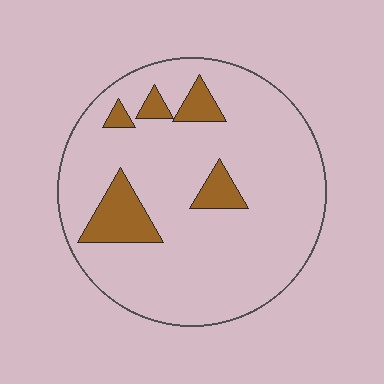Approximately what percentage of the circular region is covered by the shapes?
Approximately 15%.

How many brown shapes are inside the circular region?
5.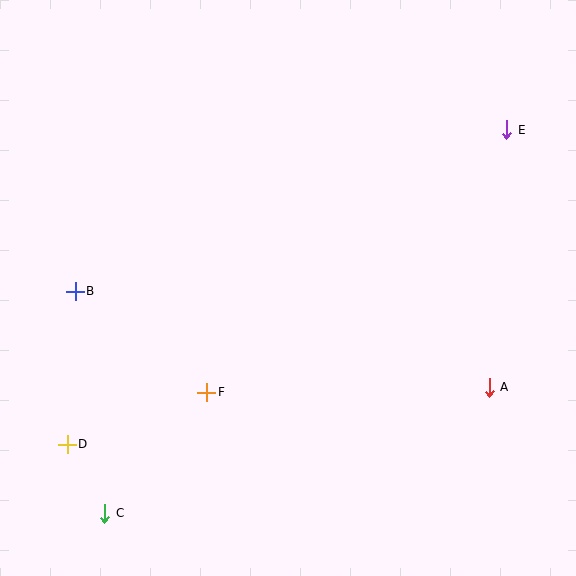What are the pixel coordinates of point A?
Point A is at (489, 387).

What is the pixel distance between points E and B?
The distance between E and B is 461 pixels.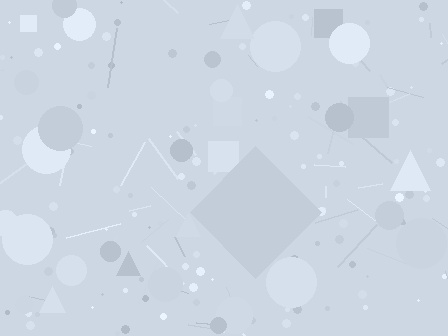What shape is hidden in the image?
A diamond is hidden in the image.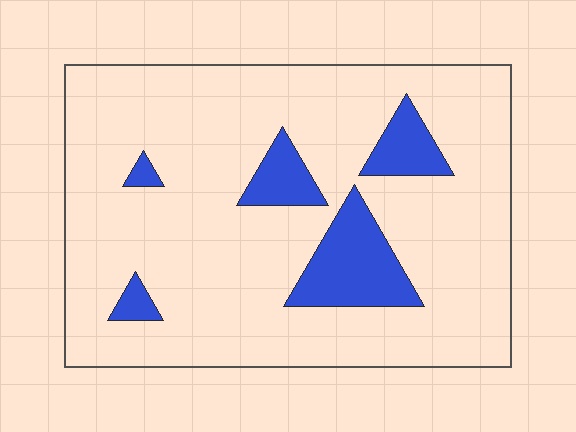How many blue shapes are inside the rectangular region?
5.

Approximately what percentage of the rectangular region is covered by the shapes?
Approximately 15%.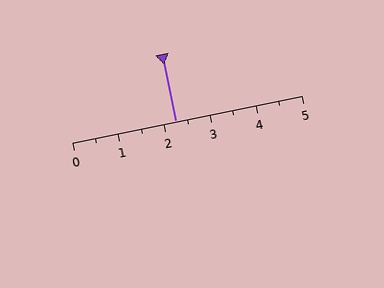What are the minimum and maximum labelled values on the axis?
The axis runs from 0 to 5.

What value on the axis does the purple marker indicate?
The marker indicates approximately 2.2.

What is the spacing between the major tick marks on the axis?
The major ticks are spaced 1 apart.